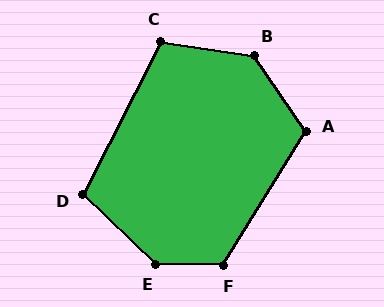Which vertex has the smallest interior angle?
D, at approximately 107 degrees.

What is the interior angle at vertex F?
Approximately 120 degrees (obtuse).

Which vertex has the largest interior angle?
E, at approximately 137 degrees.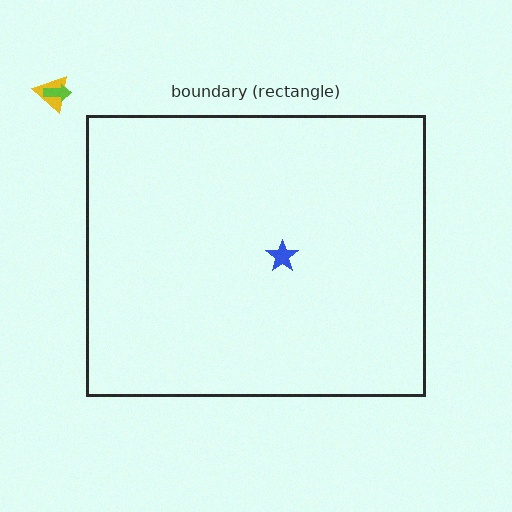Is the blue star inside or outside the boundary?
Inside.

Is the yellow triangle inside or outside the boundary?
Outside.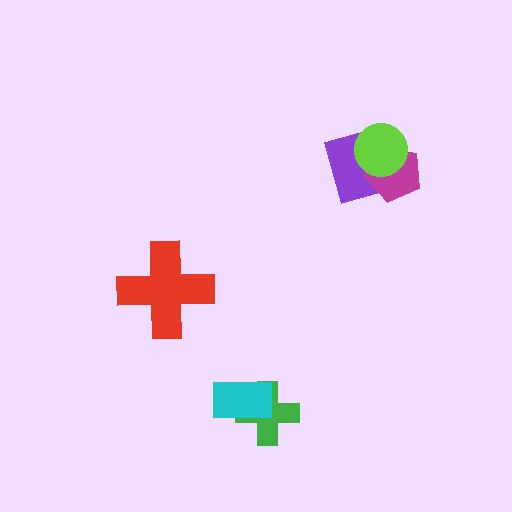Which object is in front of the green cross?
The cyan rectangle is in front of the green cross.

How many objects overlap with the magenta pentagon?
2 objects overlap with the magenta pentagon.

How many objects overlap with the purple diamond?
2 objects overlap with the purple diamond.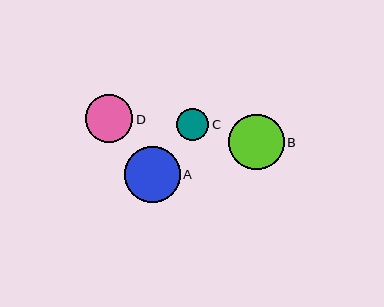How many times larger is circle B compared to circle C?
Circle B is approximately 1.7 times the size of circle C.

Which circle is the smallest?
Circle C is the smallest with a size of approximately 32 pixels.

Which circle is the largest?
Circle A is the largest with a size of approximately 56 pixels.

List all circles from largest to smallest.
From largest to smallest: A, B, D, C.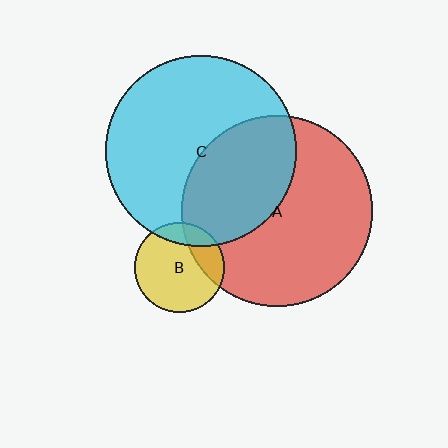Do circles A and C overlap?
Yes.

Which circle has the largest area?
Circle A (red).